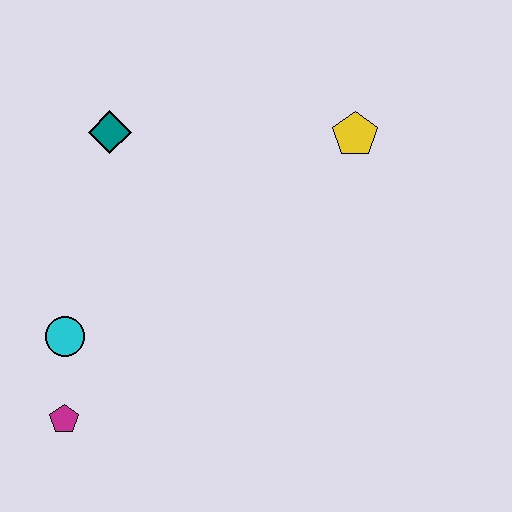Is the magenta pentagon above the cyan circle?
No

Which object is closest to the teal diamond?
The cyan circle is closest to the teal diamond.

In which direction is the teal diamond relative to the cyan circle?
The teal diamond is above the cyan circle.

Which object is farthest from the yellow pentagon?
The magenta pentagon is farthest from the yellow pentagon.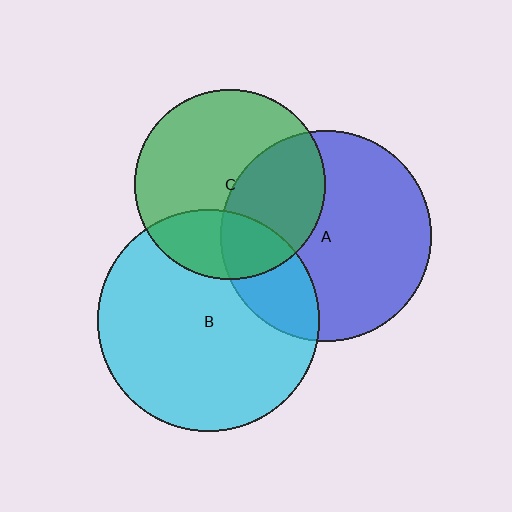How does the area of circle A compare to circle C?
Approximately 1.2 times.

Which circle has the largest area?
Circle B (cyan).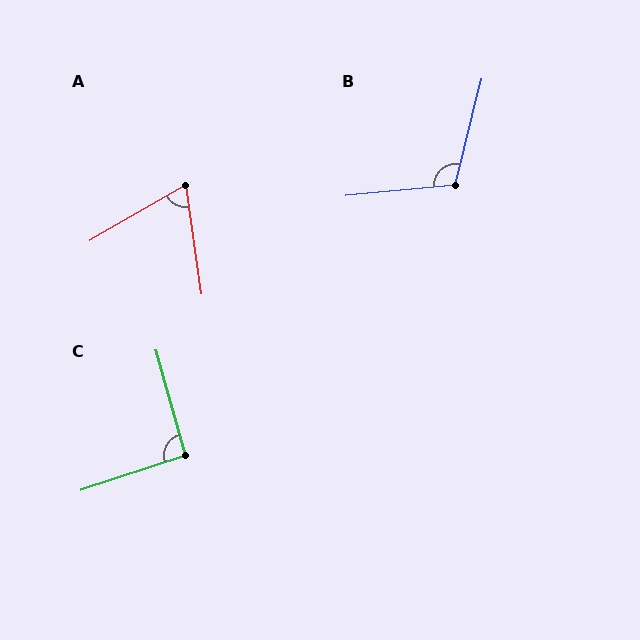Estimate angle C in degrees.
Approximately 93 degrees.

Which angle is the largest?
B, at approximately 109 degrees.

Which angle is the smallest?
A, at approximately 68 degrees.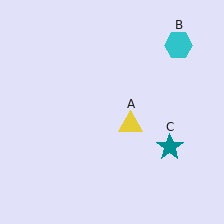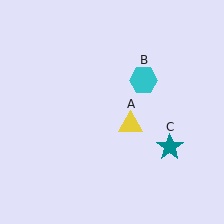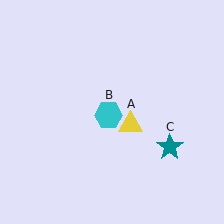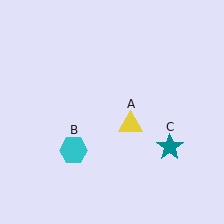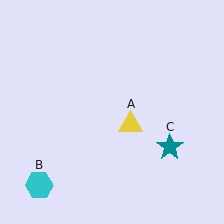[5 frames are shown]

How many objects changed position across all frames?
1 object changed position: cyan hexagon (object B).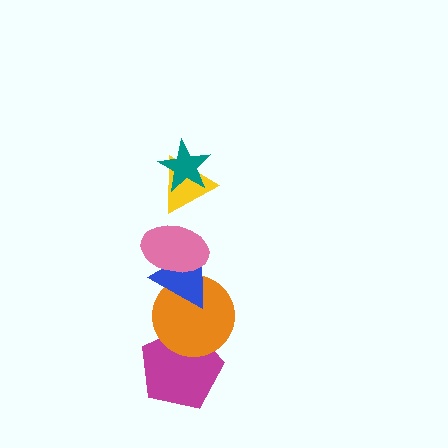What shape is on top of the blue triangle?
The pink ellipse is on top of the blue triangle.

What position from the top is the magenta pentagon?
The magenta pentagon is 6th from the top.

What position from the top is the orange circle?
The orange circle is 5th from the top.